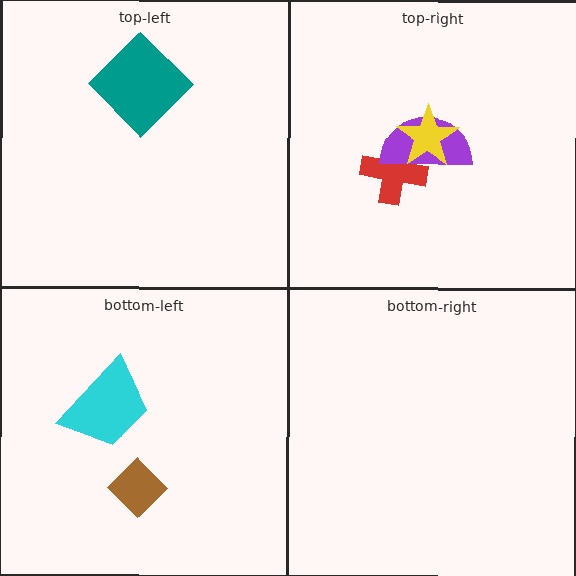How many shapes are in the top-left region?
1.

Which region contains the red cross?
The top-right region.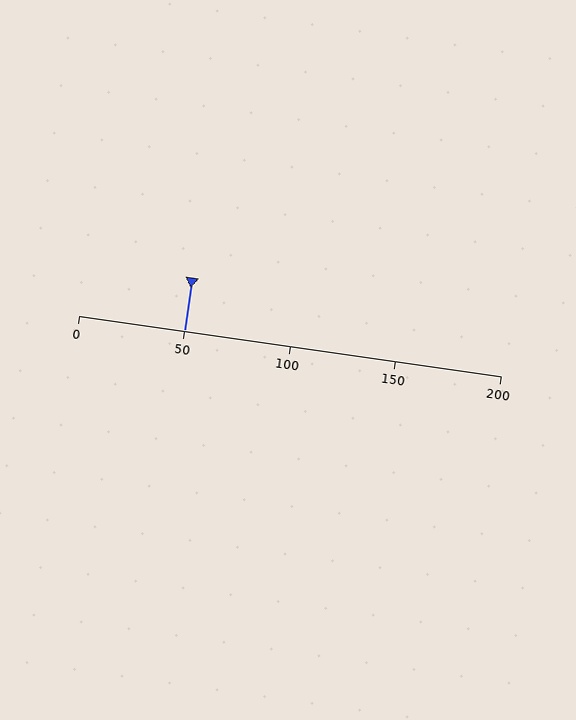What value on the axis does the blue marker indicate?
The marker indicates approximately 50.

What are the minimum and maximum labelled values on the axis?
The axis runs from 0 to 200.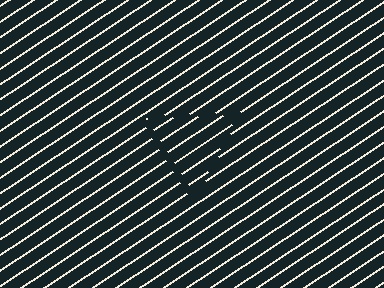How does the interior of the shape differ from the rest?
The interior of the shape contains the same grating, shifted by half a period — the contour is defined by the phase discontinuity where line-ends from the inner and outer gratings abut.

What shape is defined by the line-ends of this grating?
An illusory triangle. The interior of the shape contains the same grating, shifted by half a period — the contour is defined by the phase discontinuity where line-ends from the inner and outer gratings abut.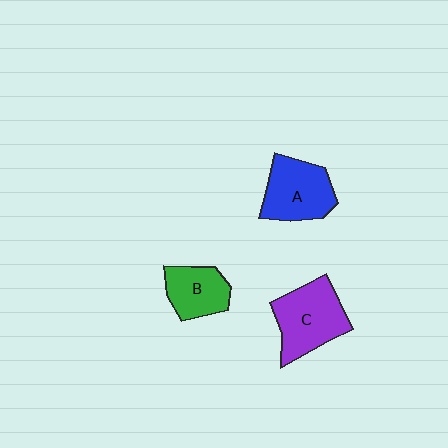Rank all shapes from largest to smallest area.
From largest to smallest: C (purple), A (blue), B (green).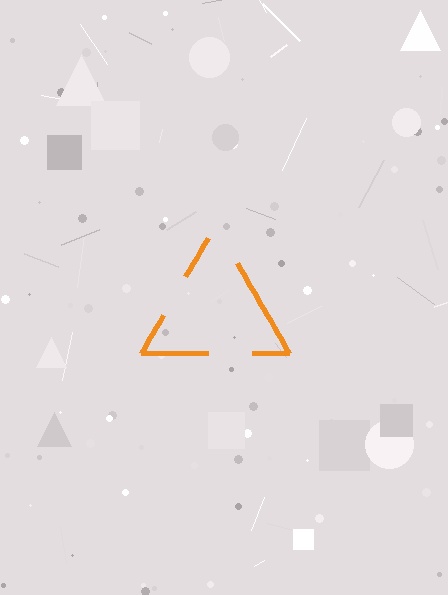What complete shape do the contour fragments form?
The contour fragments form a triangle.